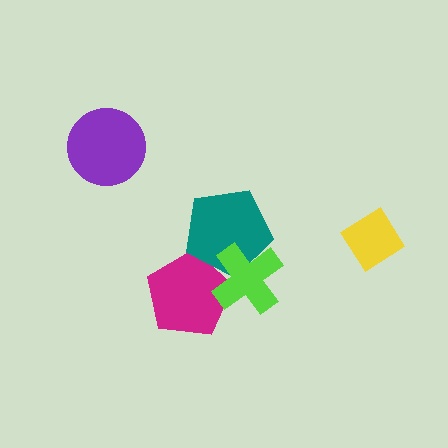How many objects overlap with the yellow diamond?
0 objects overlap with the yellow diamond.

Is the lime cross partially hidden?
No, no other shape covers it.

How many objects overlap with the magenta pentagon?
2 objects overlap with the magenta pentagon.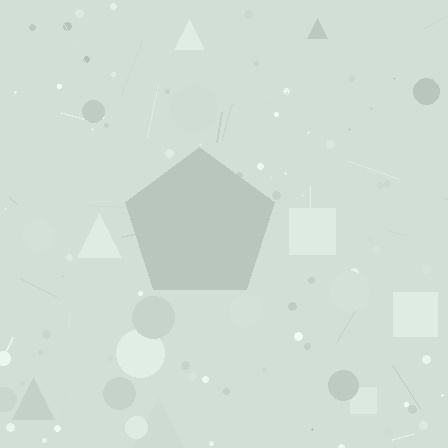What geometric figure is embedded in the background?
A pentagon is embedded in the background.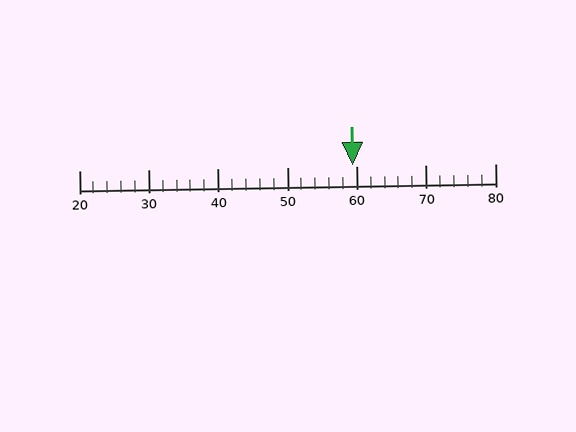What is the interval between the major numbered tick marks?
The major tick marks are spaced 10 units apart.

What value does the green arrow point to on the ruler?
The green arrow points to approximately 59.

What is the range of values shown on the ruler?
The ruler shows values from 20 to 80.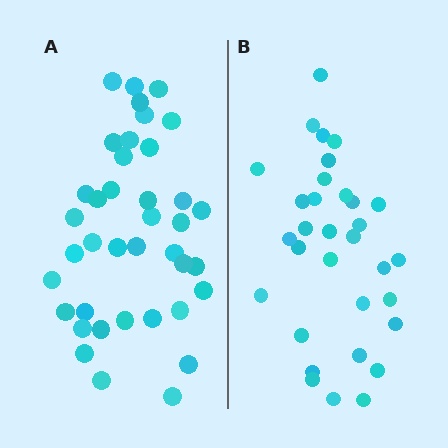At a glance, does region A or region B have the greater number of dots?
Region A (the left region) has more dots.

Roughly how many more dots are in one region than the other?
Region A has roughly 8 or so more dots than region B.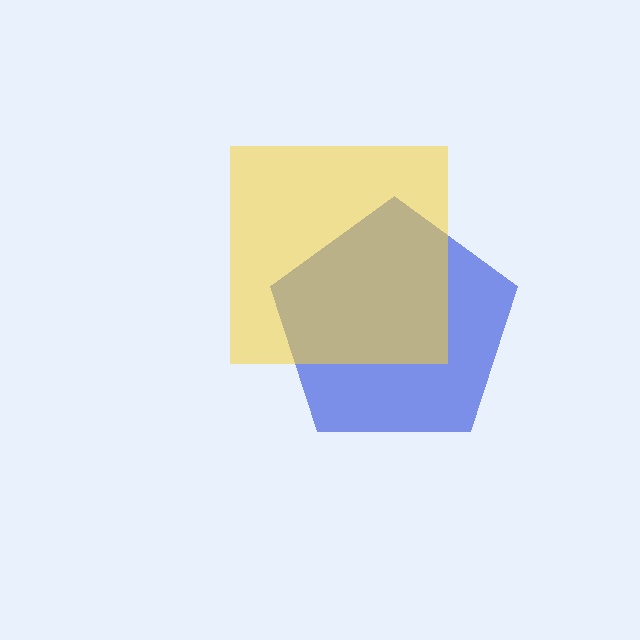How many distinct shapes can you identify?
There are 2 distinct shapes: a blue pentagon, a yellow square.